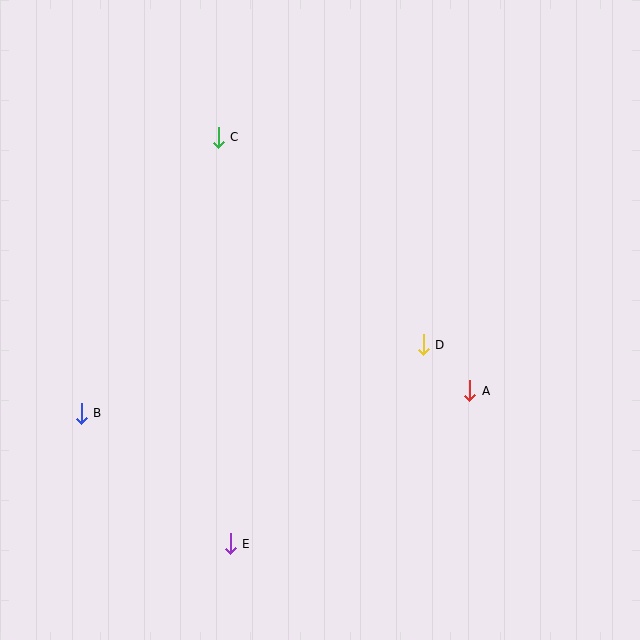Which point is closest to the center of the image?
Point D at (423, 345) is closest to the center.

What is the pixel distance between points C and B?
The distance between C and B is 308 pixels.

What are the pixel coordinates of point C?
Point C is at (218, 137).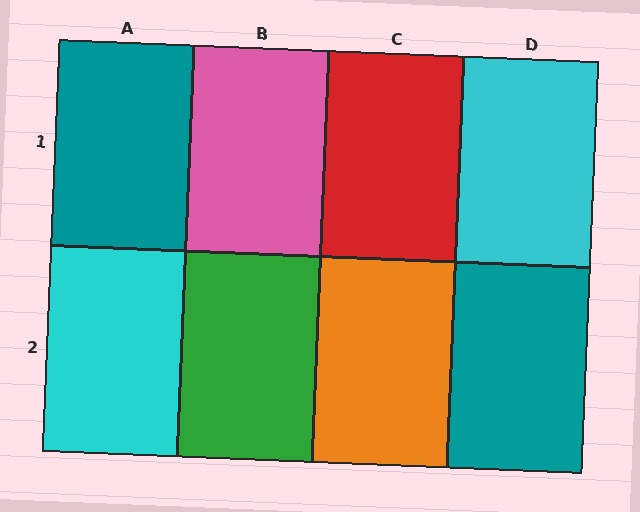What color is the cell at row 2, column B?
Green.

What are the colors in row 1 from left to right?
Teal, pink, red, cyan.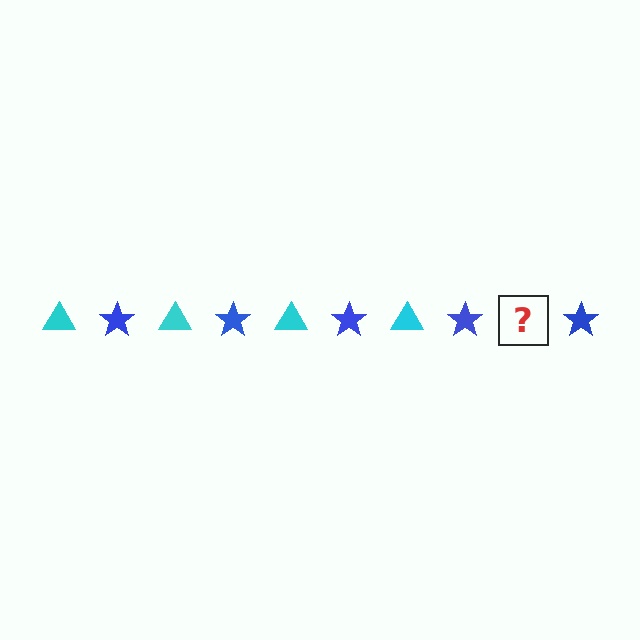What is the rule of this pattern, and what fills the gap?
The rule is that the pattern alternates between cyan triangle and blue star. The gap should be filled with a cyan triangle.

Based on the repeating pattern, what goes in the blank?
The blank should be a cyan triangle.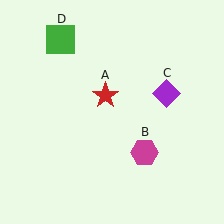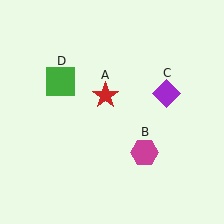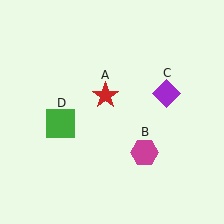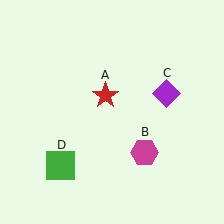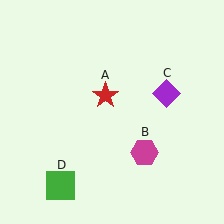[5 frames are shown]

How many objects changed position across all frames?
1 object changed position: green square (object D).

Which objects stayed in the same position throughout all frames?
Red star (object A) and magenta hexagon (object B) and purple diamond (object C) remained stationary.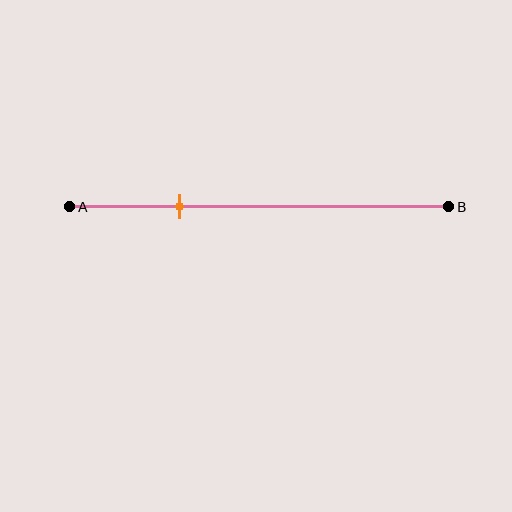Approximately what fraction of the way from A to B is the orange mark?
The orange mark is approximately 30% of the way from A to B.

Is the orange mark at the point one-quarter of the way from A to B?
No, the mark is at about 30% from A, not at the 25% one-quarter point.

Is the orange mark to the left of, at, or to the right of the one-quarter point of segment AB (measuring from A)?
The orange mark is to the right of the one-quarter point of segment AB.